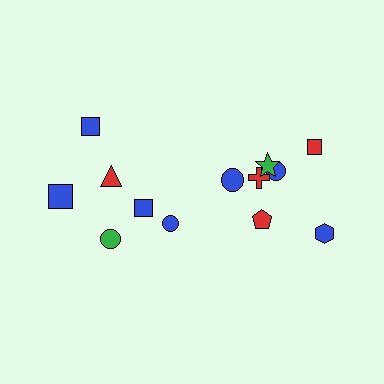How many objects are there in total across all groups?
There are 13 objects.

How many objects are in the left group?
There are 5 objects.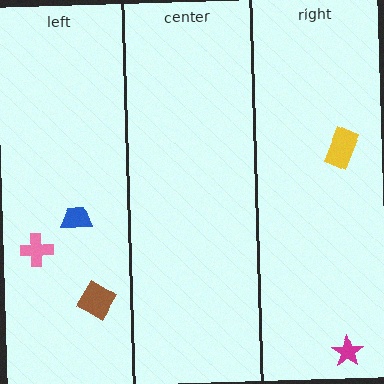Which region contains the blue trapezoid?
The left region.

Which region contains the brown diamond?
The left region.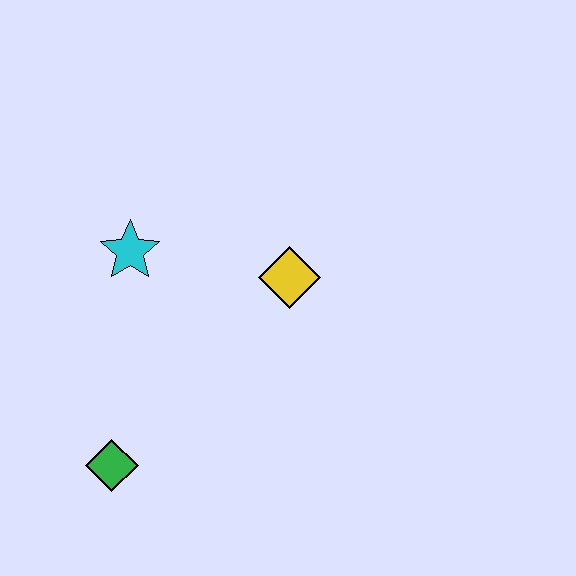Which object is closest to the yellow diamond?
The cyan star is closest to the yellow diamond.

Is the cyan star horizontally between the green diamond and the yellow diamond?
Yes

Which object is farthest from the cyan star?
The green diamond is farthest from the cyan star.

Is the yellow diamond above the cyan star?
No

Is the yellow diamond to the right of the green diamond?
Yes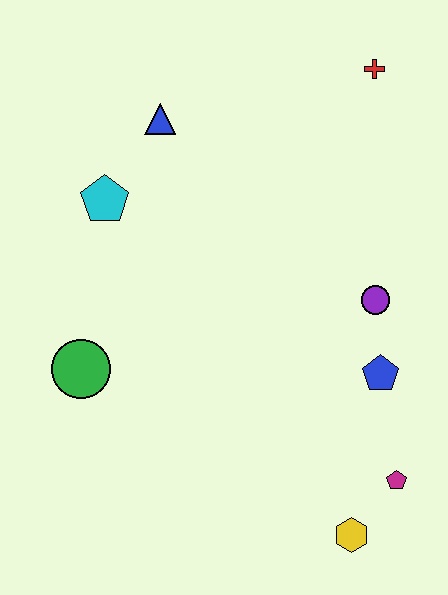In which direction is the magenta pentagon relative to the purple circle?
The magenta pentagon is below the purple circle.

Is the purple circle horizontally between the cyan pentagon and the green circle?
No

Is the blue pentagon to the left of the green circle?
No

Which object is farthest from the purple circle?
The green circle is farthest from the purple circle.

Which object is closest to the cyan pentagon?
The blue triangle is closest to the cyan pentagon.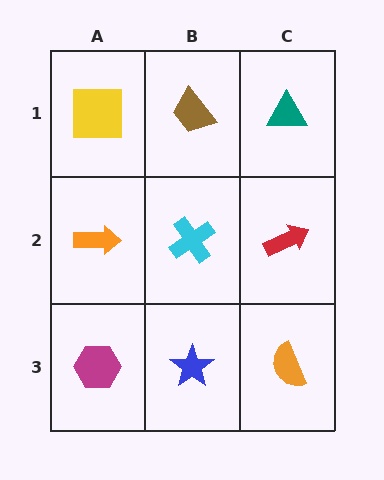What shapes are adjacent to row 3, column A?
An orange arrow (row 2, column A), a blue star (row 3, column B).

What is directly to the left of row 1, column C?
A brown trapezoid.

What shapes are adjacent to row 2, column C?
A teal triangle (row 1, column C), an orange semicircle (row 3, column C), a cyan cross (row 2, column B).